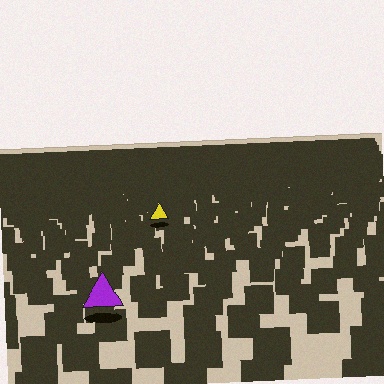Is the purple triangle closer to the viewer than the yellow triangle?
Yes. The purple triangle is closer — you can tell from the texture gradient: the ground texture is coarser near it.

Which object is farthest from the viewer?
The yellow triangle is farthest from the viewer. It appears smaller and the ground texture around it is denser.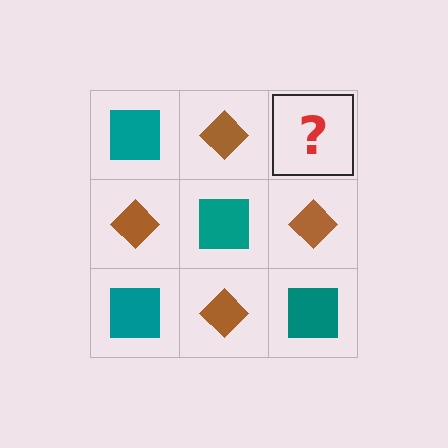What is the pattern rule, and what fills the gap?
The rule is that it alternates teal square and brown diamond in a checkerboard pattern. The gap should be filled with a teal square.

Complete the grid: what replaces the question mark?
The question mark should be replaced with a teal square.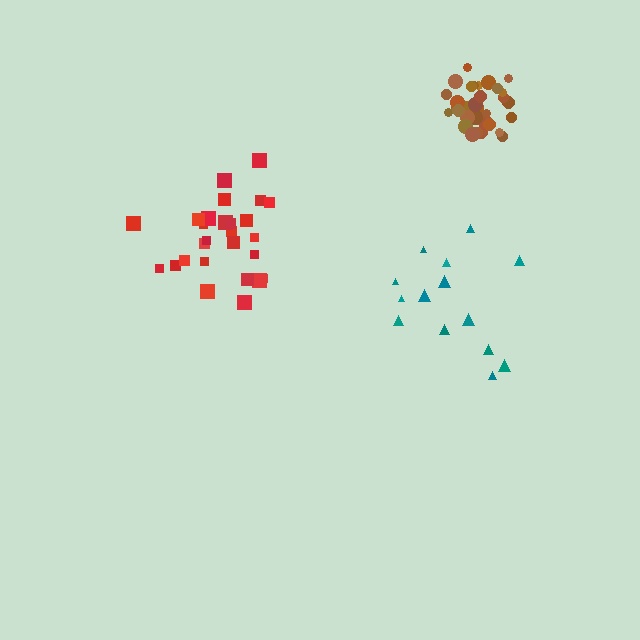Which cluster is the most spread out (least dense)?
Teal.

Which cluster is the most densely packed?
Brown.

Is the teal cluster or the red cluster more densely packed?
Red.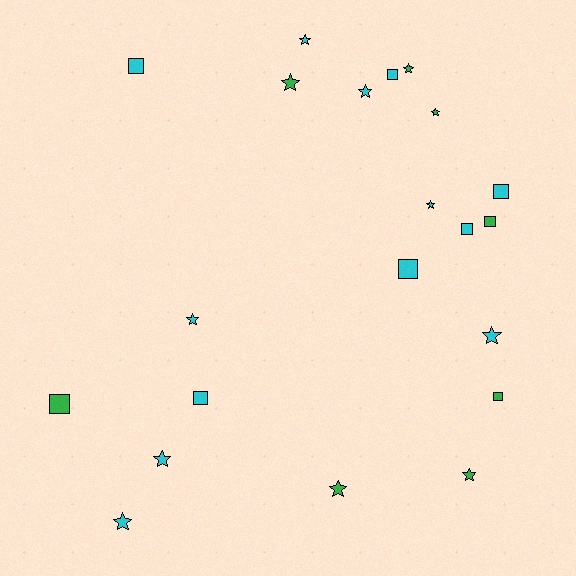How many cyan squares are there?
There are 6 cyan squares.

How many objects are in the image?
There are 21 objects.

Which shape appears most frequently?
Star, with 12 objects.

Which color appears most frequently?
Cyan, with 13 objects.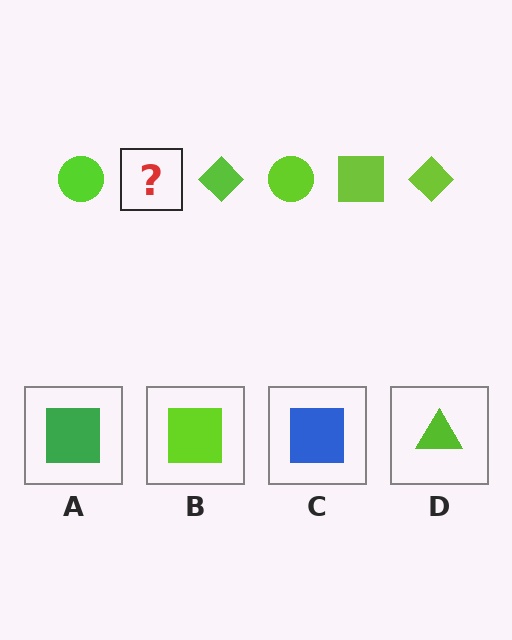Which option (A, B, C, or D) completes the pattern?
B.